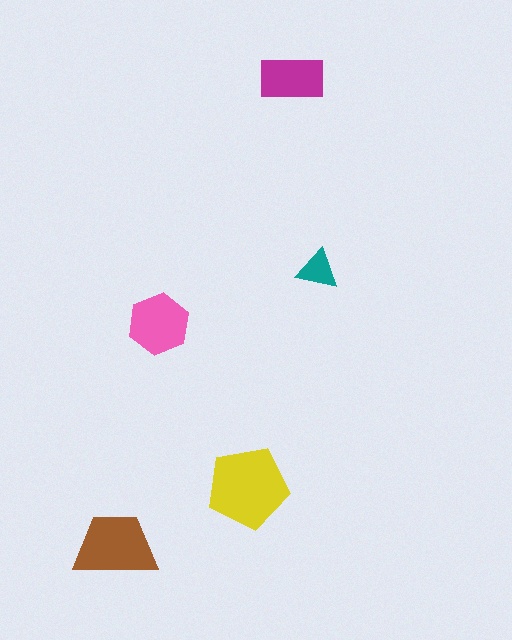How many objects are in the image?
There are 5 objects in the image.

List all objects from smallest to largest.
The teal triangle, the magenta rectangle, the pink hexagon, the brown trapezoid, the yellow pentagon.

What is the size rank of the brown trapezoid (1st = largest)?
2nd.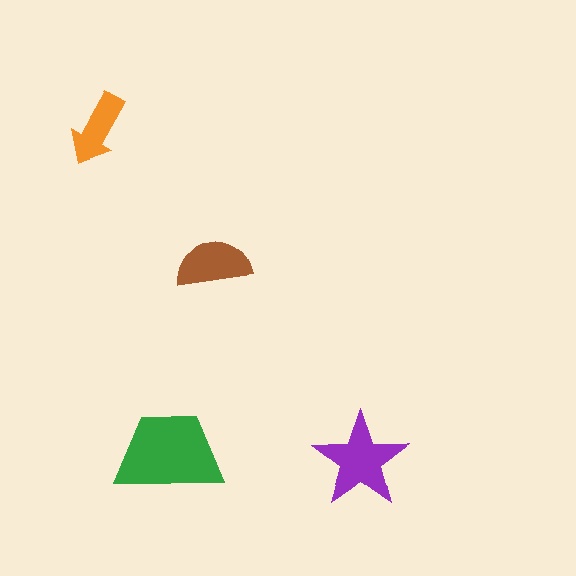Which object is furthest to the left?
The orange arrow is leftmost.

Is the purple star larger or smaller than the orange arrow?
Larger.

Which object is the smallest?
The orange arrow.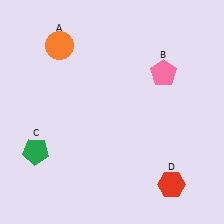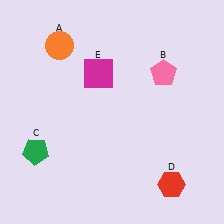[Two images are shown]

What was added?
A magenta square (E) was added in Image 2.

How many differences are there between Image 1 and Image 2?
There is 1 difference between the two images.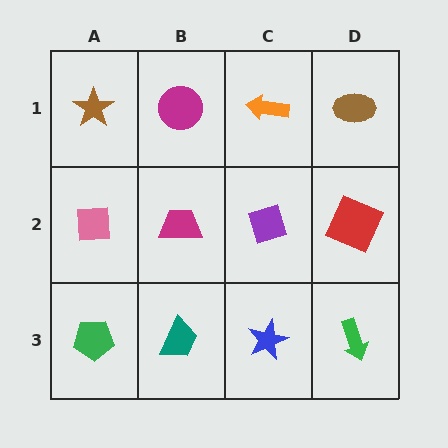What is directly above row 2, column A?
A brown star.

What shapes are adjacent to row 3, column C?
A purple diamond (row 2, column C), a teal trapezoid (row 3, column B), a green arrow (row 3, column D).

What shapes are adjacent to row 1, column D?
A red square (row 2, column D), an orange arrow (row 1, column C).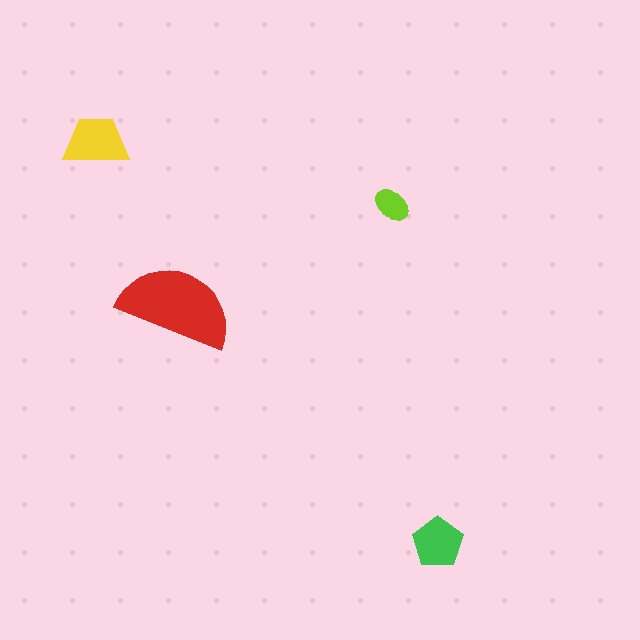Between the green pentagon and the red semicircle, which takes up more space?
The red semicircle.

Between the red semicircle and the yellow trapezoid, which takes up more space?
The red semicircle.